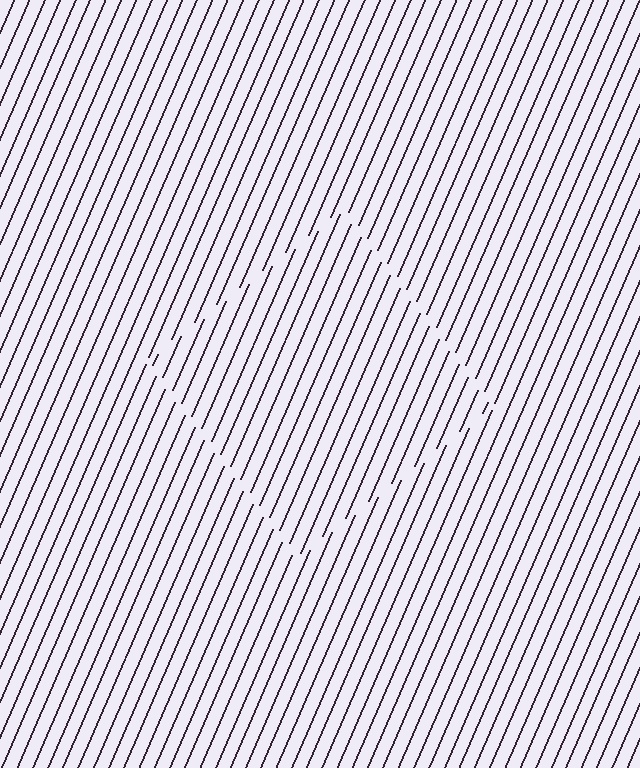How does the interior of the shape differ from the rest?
The interior of the shape contains the same grating, shifted by half a period — the contour is defined by the phase discontinuity where line-ends from the inner and outer gratings abut.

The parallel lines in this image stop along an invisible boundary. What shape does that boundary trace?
An illusory square. The interior of the shape contains the same grating, shifted by half a period — the contour is defined by the phase discontinuity where line-ends from the inner and outer gratings abut.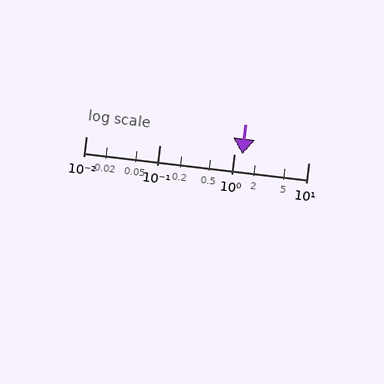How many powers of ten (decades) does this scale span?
The scale spans 3 decades, from 0.01 to 10.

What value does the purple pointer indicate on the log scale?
The pointer indicates approximately 1.3.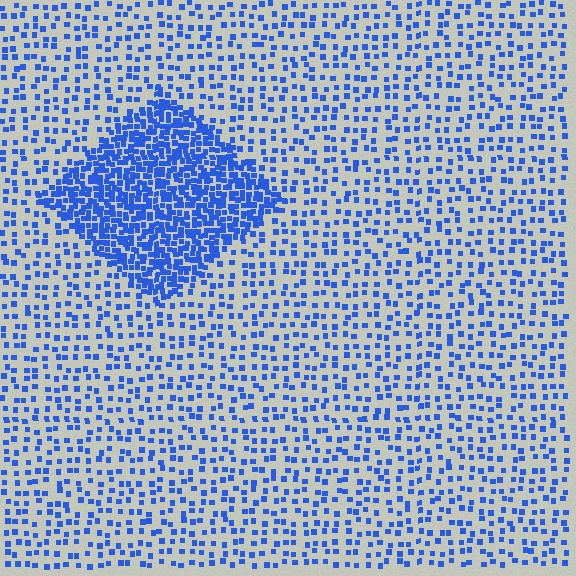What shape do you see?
I see a diamond.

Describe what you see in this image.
The image contains small blue elements arranged at two different densities. A diamond-shaped region is visible where the elements are more densely packed than the surrounding area.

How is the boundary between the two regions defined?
The boundary is defined by a change in element density (approximately 2.8x ratio). All elements are the same color, size, and shape.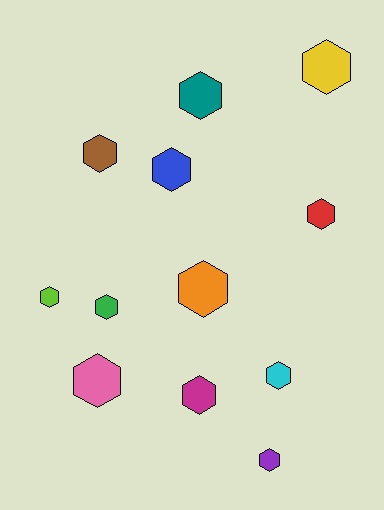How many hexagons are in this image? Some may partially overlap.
There are 12 hexagons.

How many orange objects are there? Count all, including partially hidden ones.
There is 1 orange object.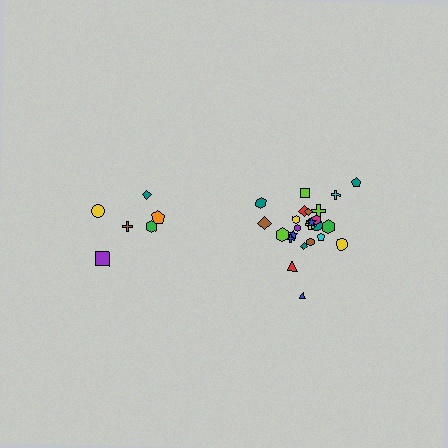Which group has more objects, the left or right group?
The right group.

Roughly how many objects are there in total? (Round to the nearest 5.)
Roughly 30 objects in total.